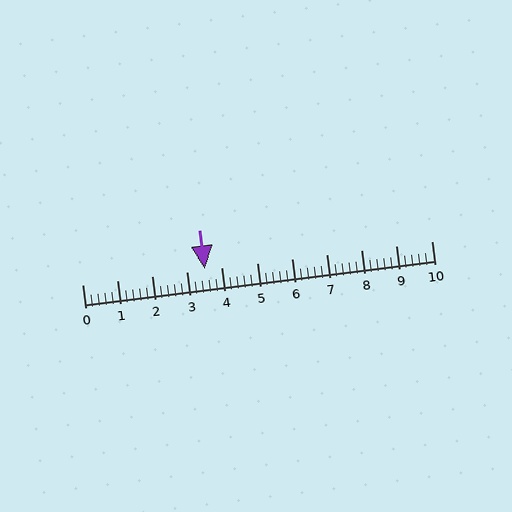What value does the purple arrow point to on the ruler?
The purple arrow points to approximately 3.5.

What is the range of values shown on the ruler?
The ruler shows values from 0 to 10.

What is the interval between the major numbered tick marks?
The major tick marks are spaced 1 units apart.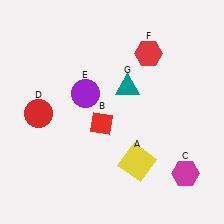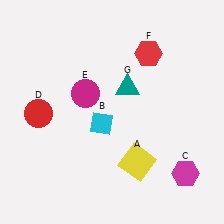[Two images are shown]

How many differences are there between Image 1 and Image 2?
There are 2 differences between the two images.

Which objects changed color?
B changed from red to cyan. E changed from purple to magenta.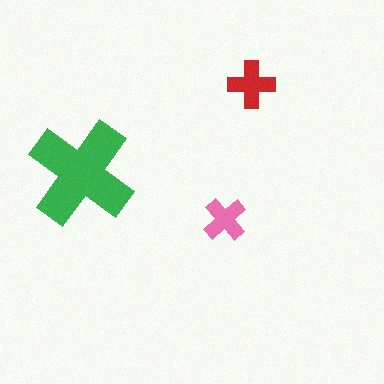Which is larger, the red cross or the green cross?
The green one.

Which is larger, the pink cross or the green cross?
The green one.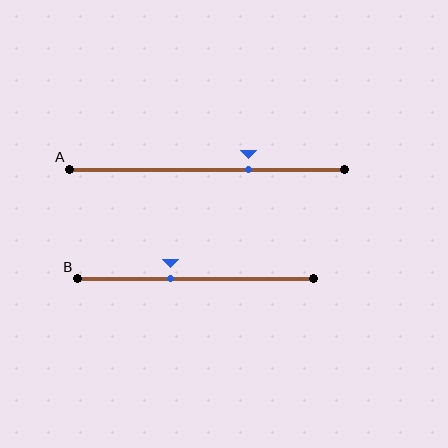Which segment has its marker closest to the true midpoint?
Segment B has its marker closest to the true midpoint.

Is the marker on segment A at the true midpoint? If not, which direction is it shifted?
No, the marker on segment A is shifted to the right by about 15% of the segment length.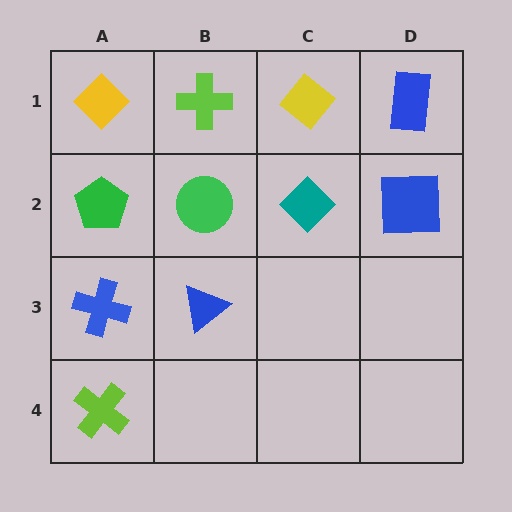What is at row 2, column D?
A blue square.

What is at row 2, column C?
A teal diamond.